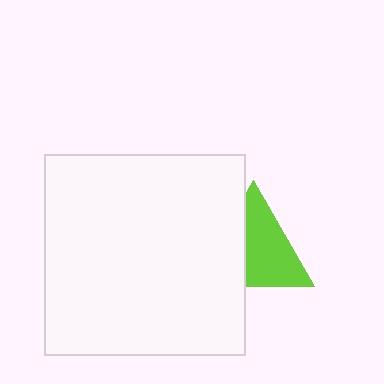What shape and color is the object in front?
The object in front is a white square.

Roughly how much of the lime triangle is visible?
About half of it is visible (roughly 62%).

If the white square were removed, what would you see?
You would see the complete lime triangle.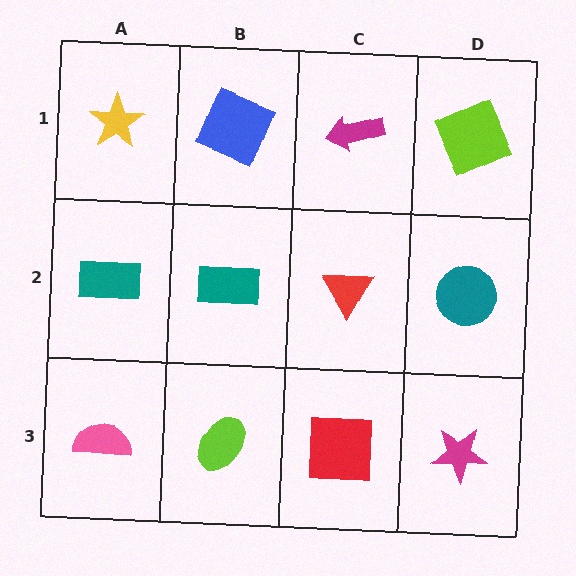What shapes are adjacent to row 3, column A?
A teal rectangle (row 2, column A), a lime ellipse (row 3, column B).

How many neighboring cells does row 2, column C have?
4.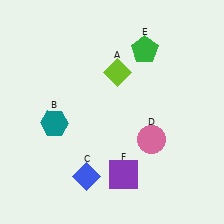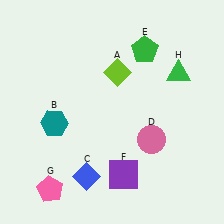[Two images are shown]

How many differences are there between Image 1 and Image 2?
There are 2 differences between the two images.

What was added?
A pink pentagon (G), a green triangle (H) were added in Image 2.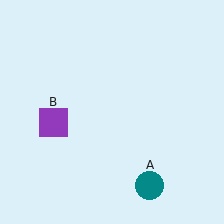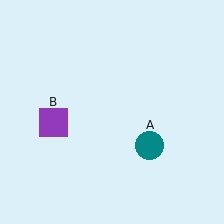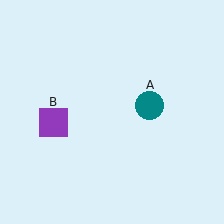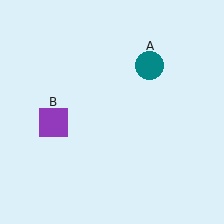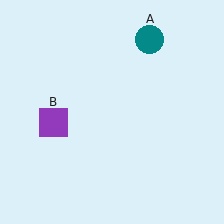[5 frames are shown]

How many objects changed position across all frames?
1 object changed position: teal circle (object A).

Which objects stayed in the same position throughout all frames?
Purple square (object B) remained stationary.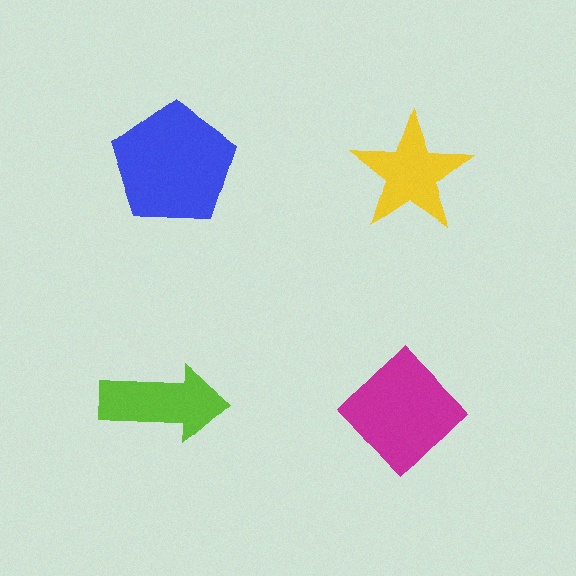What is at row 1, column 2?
A yellow star.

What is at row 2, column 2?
A magenta diamond.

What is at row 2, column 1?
A lime arrow.